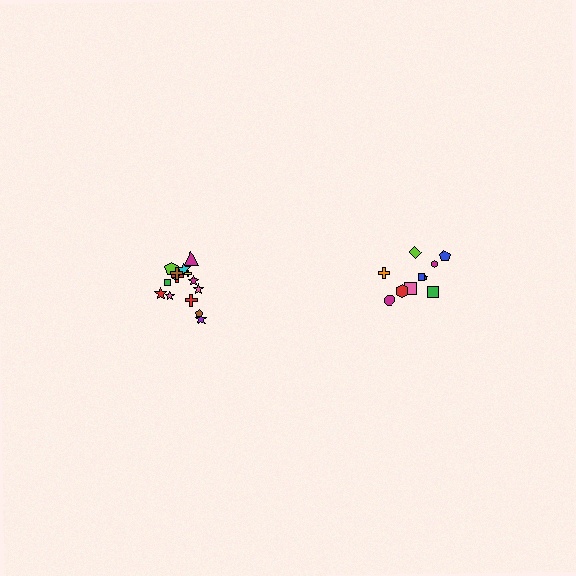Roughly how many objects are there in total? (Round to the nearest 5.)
Roughly 25 objects in total.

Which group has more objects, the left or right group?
The left group.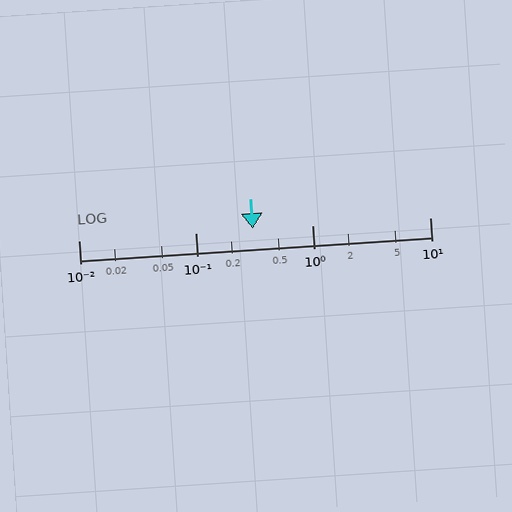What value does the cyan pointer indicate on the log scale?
The pointer indicates approximately 0.31.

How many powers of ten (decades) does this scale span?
The scale spans 3 decades, from 0.01 to 10.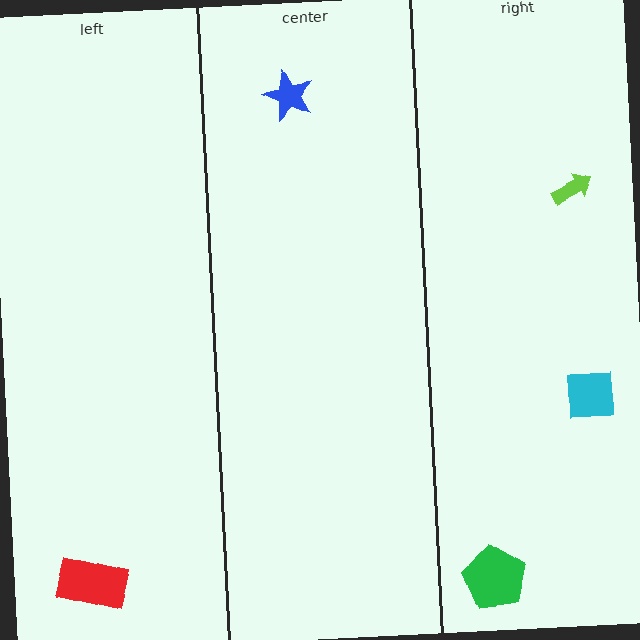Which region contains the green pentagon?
The right region.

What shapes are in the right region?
The lime arrow, the cyan square, the green pentagon.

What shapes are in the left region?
The red rectangle.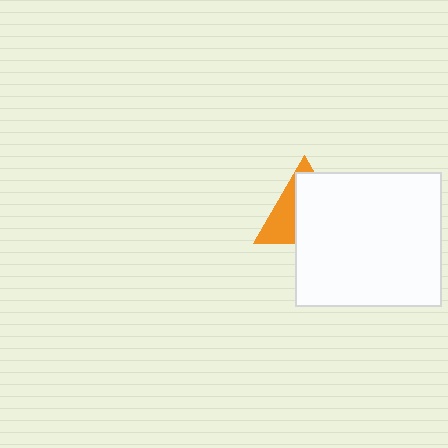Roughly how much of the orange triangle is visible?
A small part of it is visible (roughly 38%).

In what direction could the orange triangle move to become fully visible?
The orange triangle could move toward the upper-left. That would shift it out from behind the white rectangle entirely.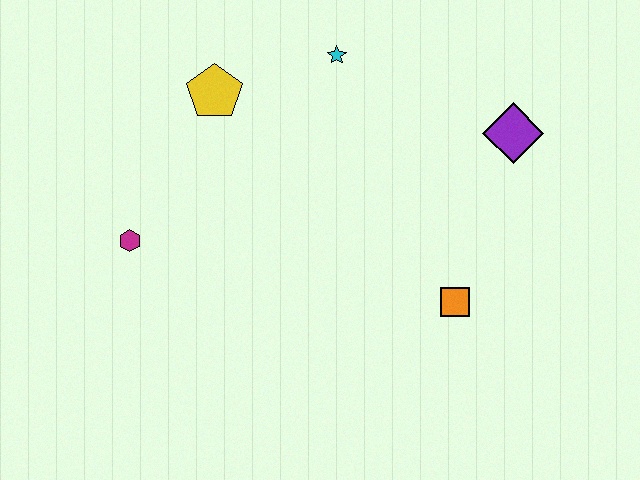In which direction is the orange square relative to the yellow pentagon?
The orange square is to the right of the yellow pentagon.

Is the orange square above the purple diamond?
No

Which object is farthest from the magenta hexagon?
The purple diamond is farthest from the magenta hexagon.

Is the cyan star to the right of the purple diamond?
No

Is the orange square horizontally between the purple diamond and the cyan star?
Yes